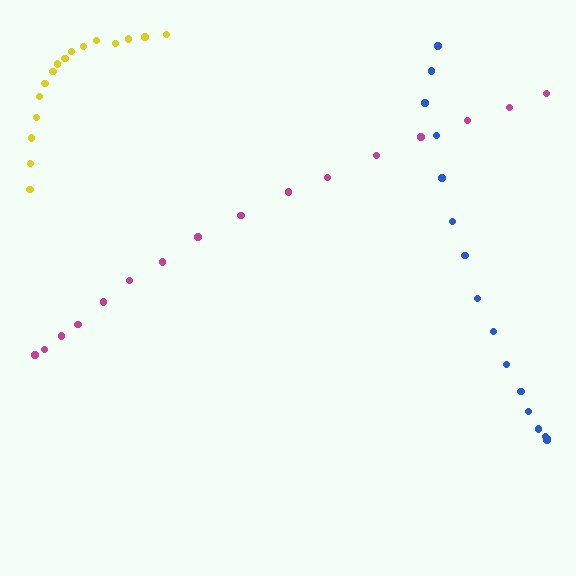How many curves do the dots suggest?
There are 3 distinct paths.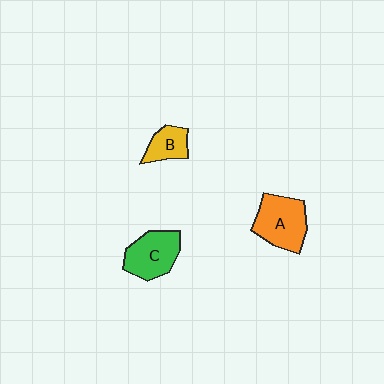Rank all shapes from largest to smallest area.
From largest to smallest: A (orange), C (green), B (yellow).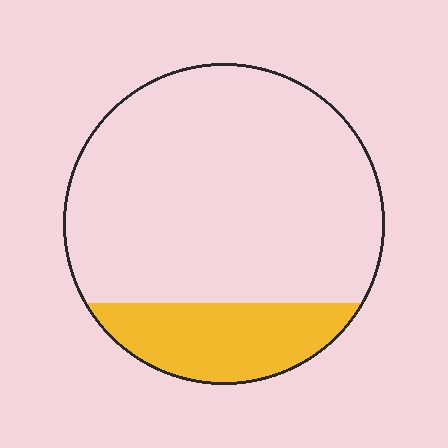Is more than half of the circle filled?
No.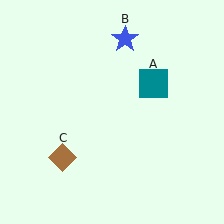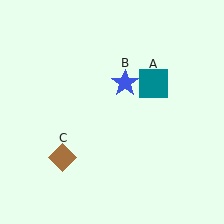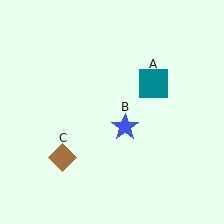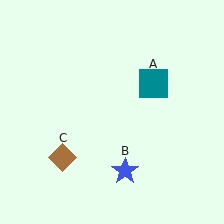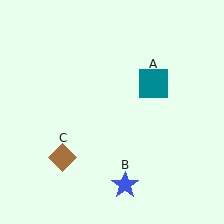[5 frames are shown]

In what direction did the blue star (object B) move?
The blue star (object B) moved down.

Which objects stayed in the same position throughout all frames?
Teal square (object A) and brown diamond (object C) remained stationary.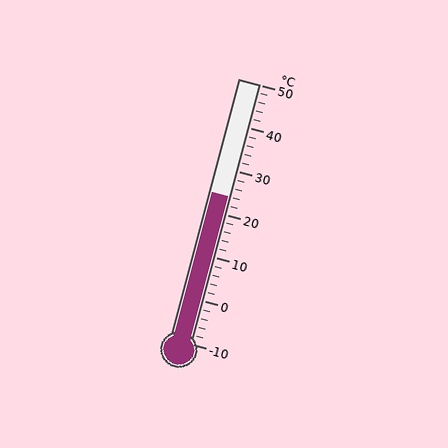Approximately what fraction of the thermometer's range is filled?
The thermometer is filled to approximately 55% of its range.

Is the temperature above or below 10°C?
The temperature is above 10°C.